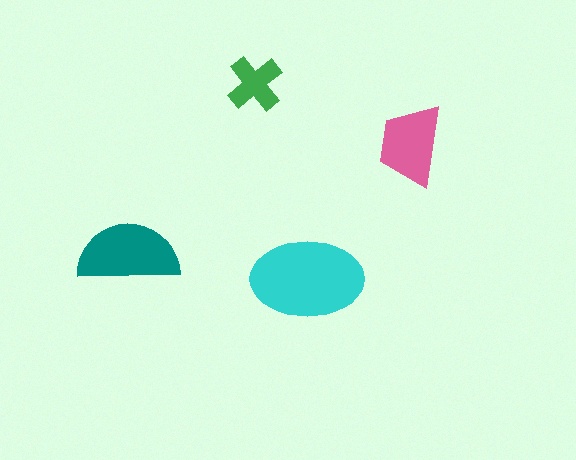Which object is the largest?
The cyan ellipse.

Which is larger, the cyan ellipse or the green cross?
The cyan ellipse.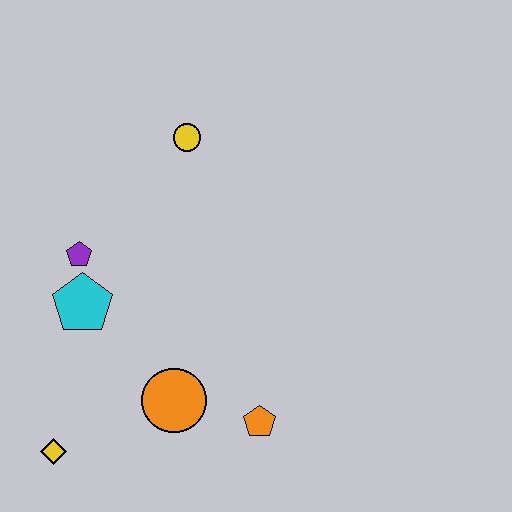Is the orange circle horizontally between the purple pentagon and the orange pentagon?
Yes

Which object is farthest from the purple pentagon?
The orange pentagon is farthest from the purple pentagon.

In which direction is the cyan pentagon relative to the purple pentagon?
The cyan pentagon is below the purple pentagon.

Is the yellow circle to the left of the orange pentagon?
Yes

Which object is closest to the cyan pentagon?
The purple pentagon is closest to the cyan pentagon.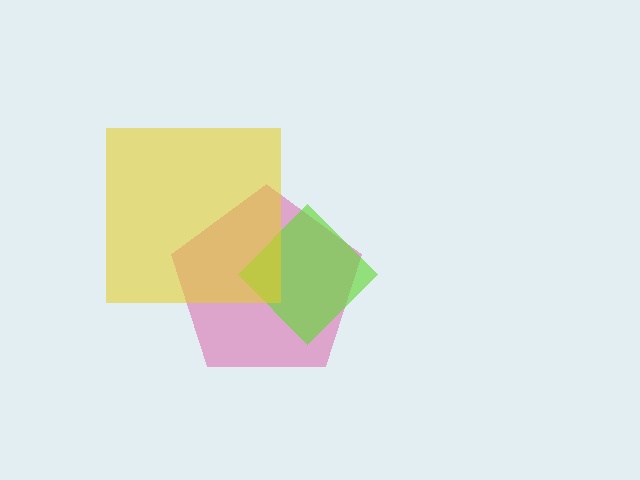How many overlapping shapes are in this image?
There are 3 overlapping shapes in the image.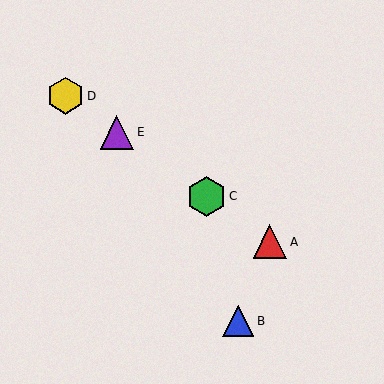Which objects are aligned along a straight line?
Objects A, C, D, E are aligned along a straight line.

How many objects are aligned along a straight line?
4 objects (A, C, D, E) are aligned along a straight line.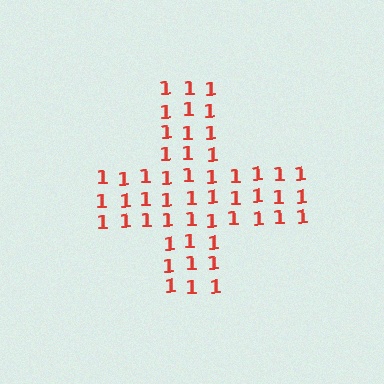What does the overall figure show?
The overall figure shows a cross.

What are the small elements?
The small elements are digit 1's.